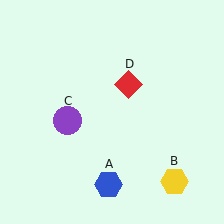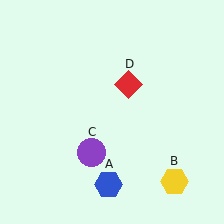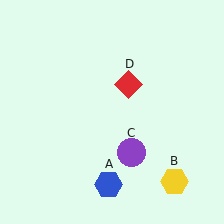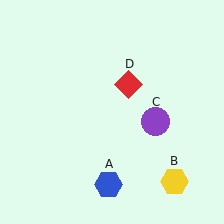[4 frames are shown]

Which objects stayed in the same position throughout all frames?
Blue hexagon (object A) and yellow hexagon (object B) and red diamond (object D) remained stationary.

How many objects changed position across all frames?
1 object changed position: purple circle (object C).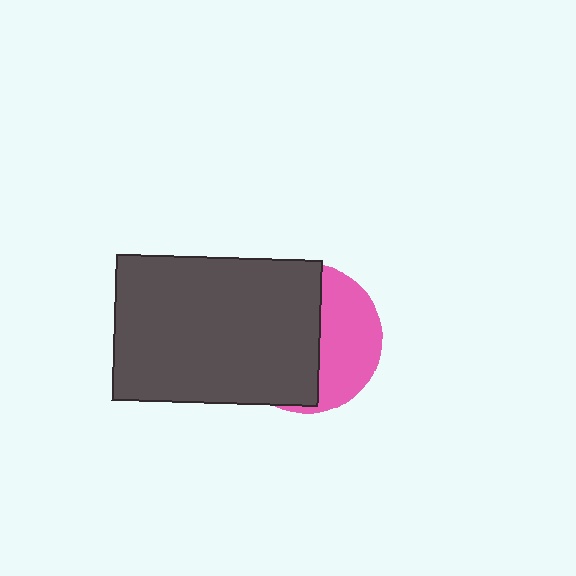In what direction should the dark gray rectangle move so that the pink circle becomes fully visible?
The dark gray rectangle should move left. That is the shortest direction to clear the overlap and leave the pink circle fully visible.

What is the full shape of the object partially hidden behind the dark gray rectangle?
The partially hidden object is a pink circle.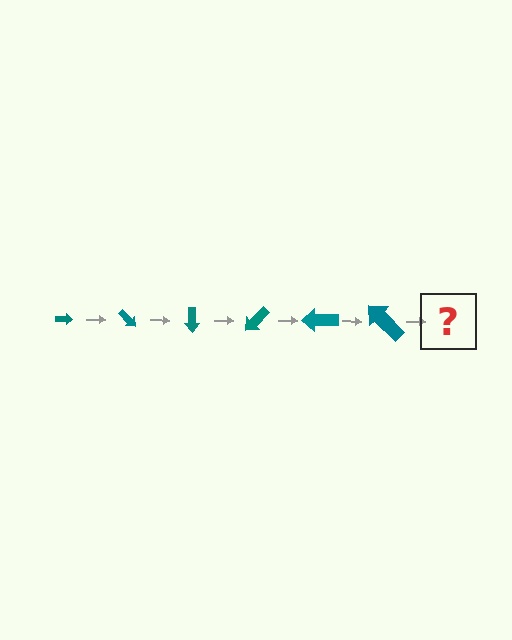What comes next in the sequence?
The next element should be an arrow, larger than the previous one and rotated 270 degrees from the start.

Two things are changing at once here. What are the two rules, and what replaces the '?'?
The two rules are that the arrow grows larger each step and it rotates 45 degrees each step. The '?' should be an arrow, larger than the previous one and rotated 270 degrees from the start.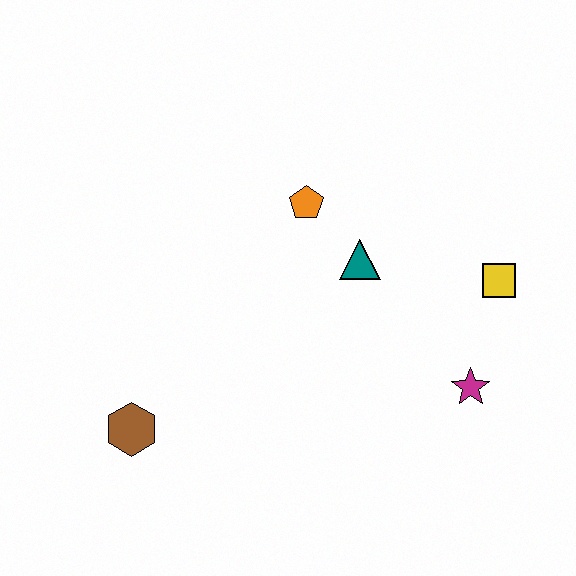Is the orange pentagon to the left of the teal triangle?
Yes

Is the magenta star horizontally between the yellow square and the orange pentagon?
Yes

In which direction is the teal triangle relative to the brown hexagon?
The teal triangle is to the right of the brown hexagon.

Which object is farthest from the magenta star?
The brown hexagon is farthest from the magenta star.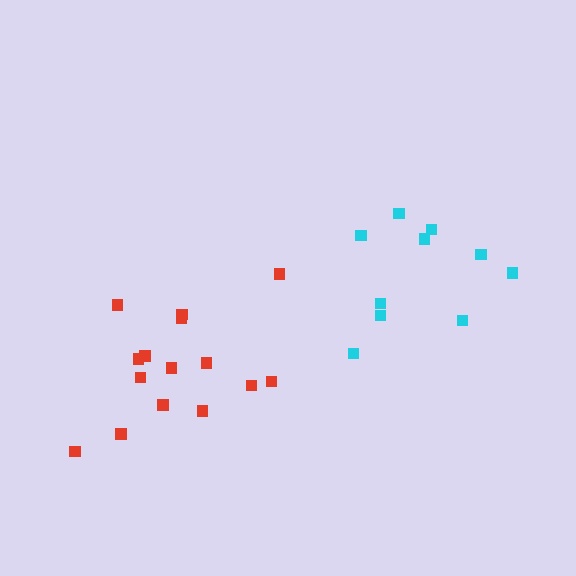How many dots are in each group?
Group 1: 10 dots, Group 2: 15 dots (25 total).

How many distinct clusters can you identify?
There are 2 distinct clusters.